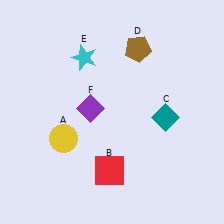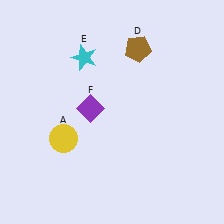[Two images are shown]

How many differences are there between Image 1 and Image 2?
There are 2 differences between the two images.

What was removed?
The red square (B), the teal diamond (C) were removed in Image 2.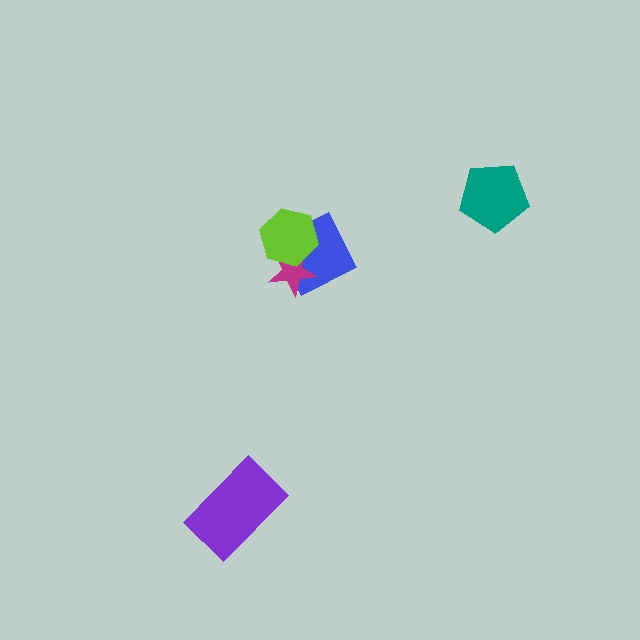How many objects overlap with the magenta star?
2 objects overlap with the magenta star.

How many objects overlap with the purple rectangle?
0 objects overlap with the purple rectangle.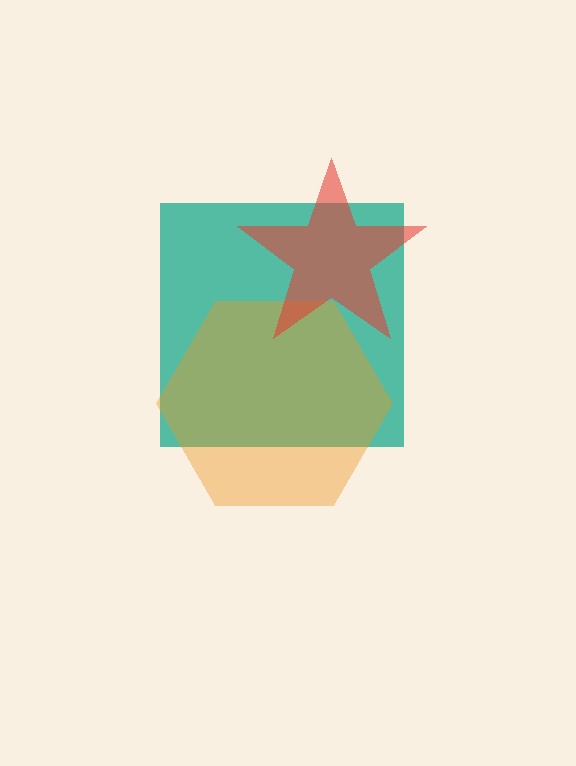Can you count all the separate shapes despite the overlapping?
Yes, there are 3 separate shapes.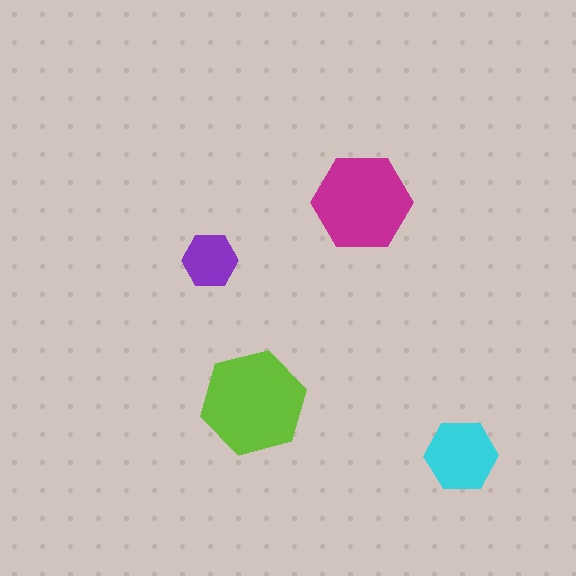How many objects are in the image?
There are 4 objects in the image.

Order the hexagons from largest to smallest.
the lime one, the magenta one, the cyan one, the purple one.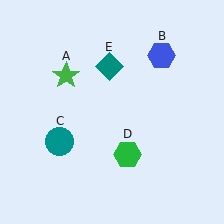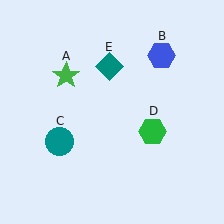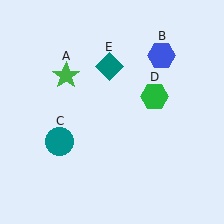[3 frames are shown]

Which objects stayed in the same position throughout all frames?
Green star (object A) and blue hexagon (object B) and teal circle (object C) and teal diamond (object E) remained stationary.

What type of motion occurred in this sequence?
The green hexagon (object D) rotated counterclockwise around the center of the scene.